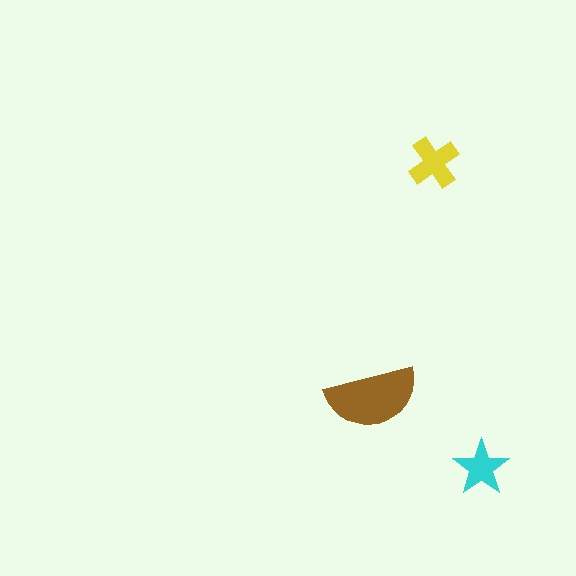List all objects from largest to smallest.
The brown semicircle, the yellow cross, the cyan star.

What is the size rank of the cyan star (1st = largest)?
3rd.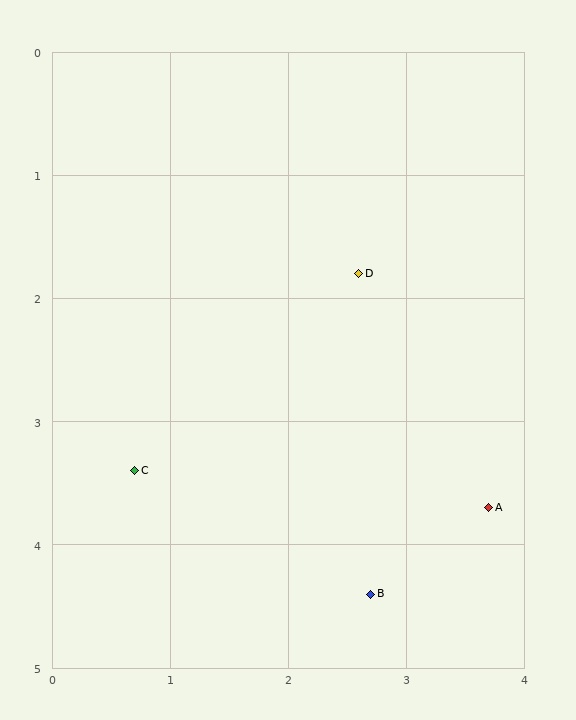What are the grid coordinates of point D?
Point D is at approximately (2.6, 1.8).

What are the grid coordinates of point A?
Point A is at approximately (3.7, 3.7).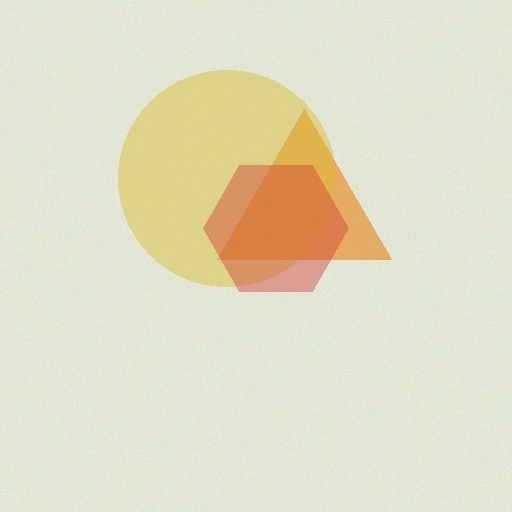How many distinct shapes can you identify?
There are 3 distinct shapes: an orange triangle, a yellow circle, a red hexagon.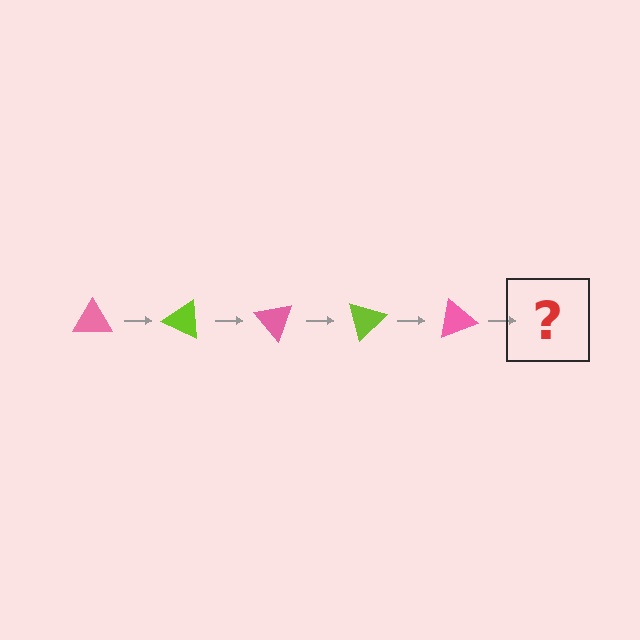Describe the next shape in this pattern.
It should be a lime triangle, rotated 125 degrees from the start.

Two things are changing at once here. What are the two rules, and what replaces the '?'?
The two rules are that it rotates 25 degrees each step and the color cycles through pink and lime. The '?' should be a lime triangle, rotated 125 degrees from the start.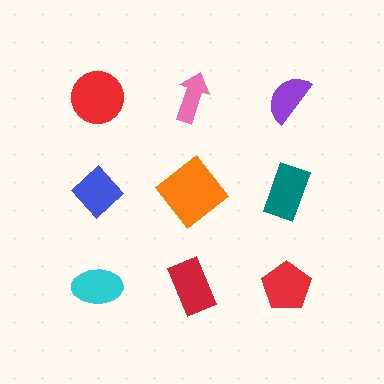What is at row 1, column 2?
A pink arrow.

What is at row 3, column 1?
A cyan ellipse.